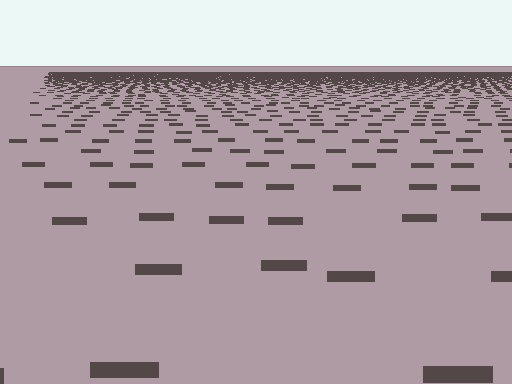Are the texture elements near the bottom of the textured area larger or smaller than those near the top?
Larger. Near the bottom, elements are closer to the viewer and appear at a bigger on-screen size.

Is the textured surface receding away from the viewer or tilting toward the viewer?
The surface is receding away from the viewer. Texture elements get smaller and denser toward the top.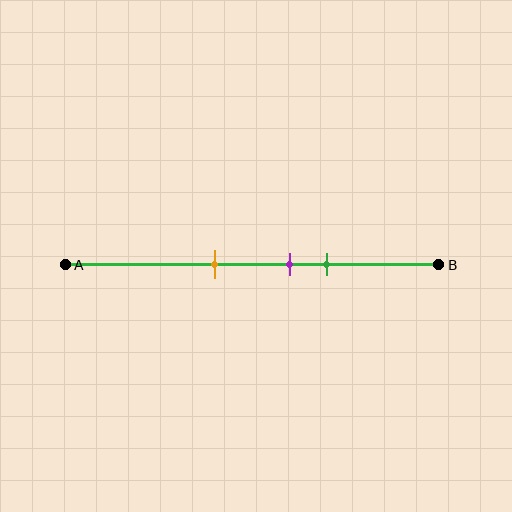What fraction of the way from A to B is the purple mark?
The purple mark is approximately 60% (0.6) of the way from A to B.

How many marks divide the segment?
There are 3 marks dividing the segment.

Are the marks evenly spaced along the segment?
Yes, the marks are approximately evenly spaced.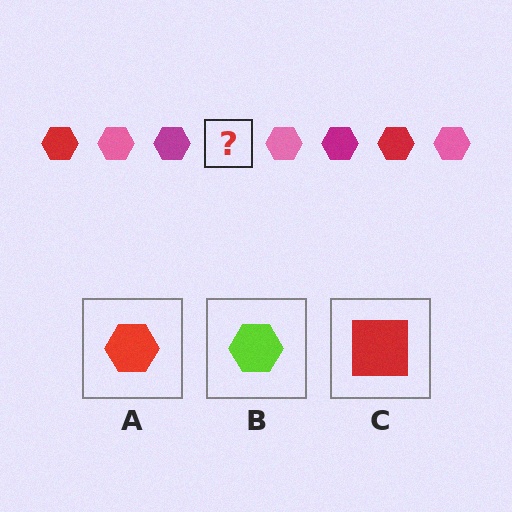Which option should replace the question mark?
Option A.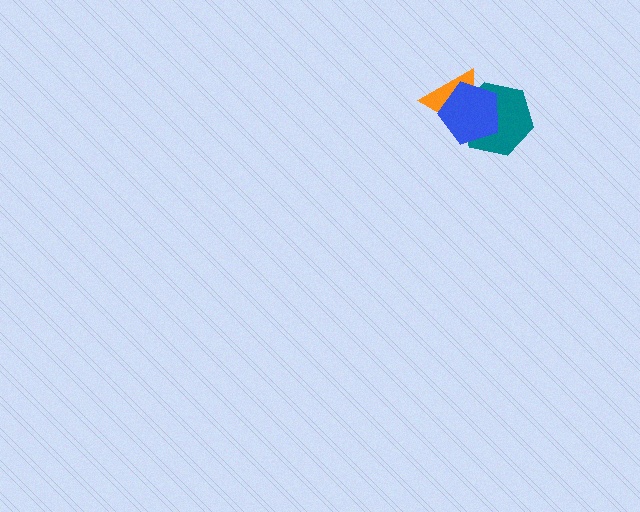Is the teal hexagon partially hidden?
Yes, it is partially covered by another shape.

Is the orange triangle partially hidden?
Yes, it is partially covered by another shape.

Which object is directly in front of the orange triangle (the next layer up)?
The teal hexagon is directly in front of the orange triangle.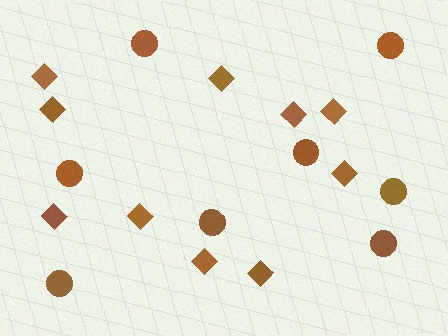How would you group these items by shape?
There are 2 groups: one group of circles (8) and one group of diamonds (10).